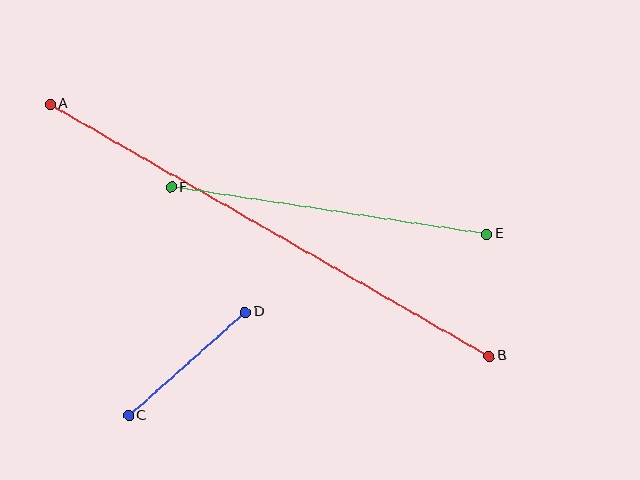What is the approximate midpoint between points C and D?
The midpoint is at approximately (187, 364) pixels.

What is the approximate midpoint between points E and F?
The midpoint is at approximately (329, 211) pixels.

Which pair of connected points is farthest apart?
Points A and B are farthest apart.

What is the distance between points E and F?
The distance is approximately 319 pixels.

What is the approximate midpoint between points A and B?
The midpoint is at approximately (269, 230) pixels.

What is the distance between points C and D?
The distance is approximately 156 pixels.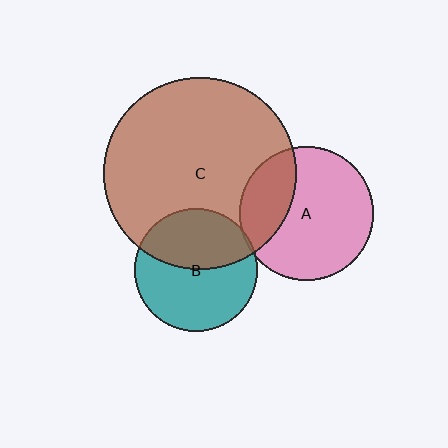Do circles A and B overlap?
Yes.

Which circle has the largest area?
Circle C (brown).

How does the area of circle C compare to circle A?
Approximately 2.1 times.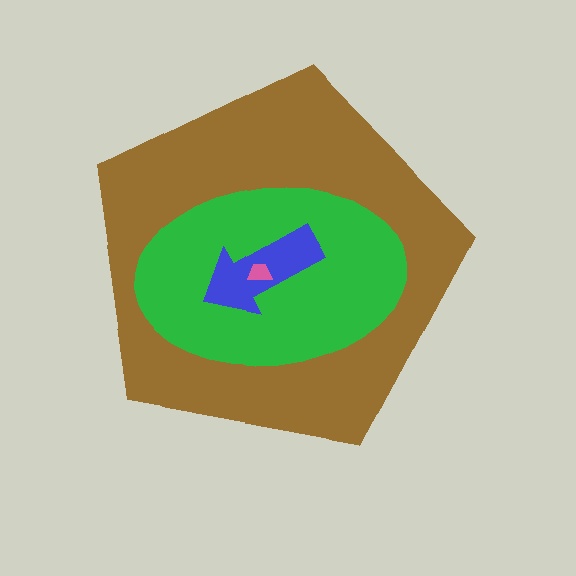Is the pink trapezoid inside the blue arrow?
Yes.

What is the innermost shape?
The pink trapezoid.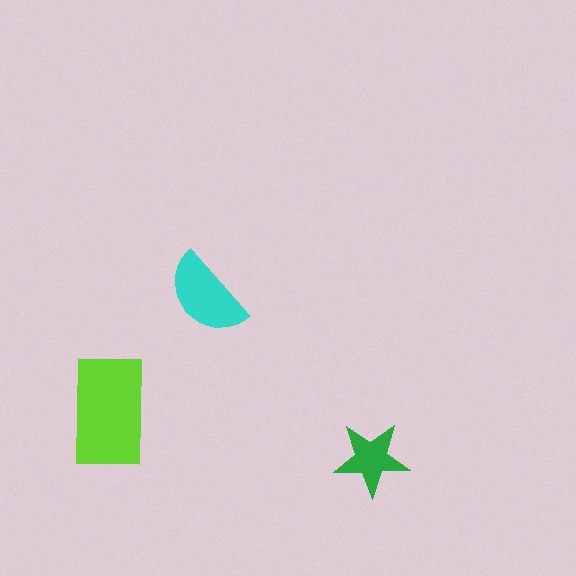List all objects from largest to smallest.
The lime rectangle, the cyan semicircle, the green star.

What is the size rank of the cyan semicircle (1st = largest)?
2nd.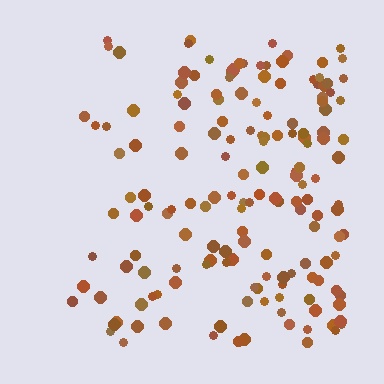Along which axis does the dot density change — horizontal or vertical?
Horizontal.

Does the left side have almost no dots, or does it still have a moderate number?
Still a moderate number, just noticeably fewer than the right.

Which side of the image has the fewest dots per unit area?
The left.